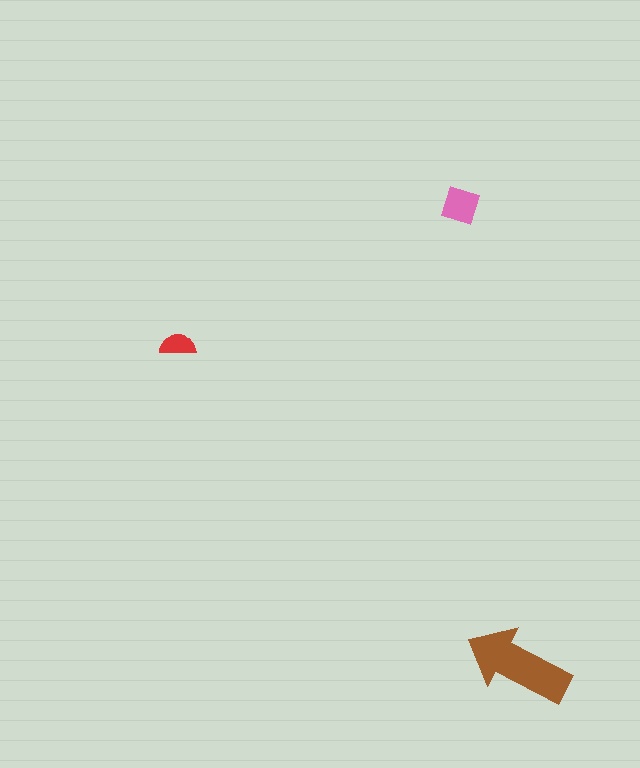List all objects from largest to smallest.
The brown arrow, the pink diamond, the red semicircle.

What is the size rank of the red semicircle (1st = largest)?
3rd.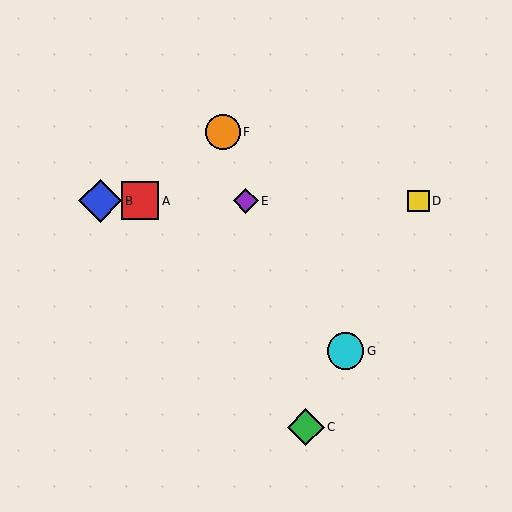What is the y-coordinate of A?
Object A is at y≈201.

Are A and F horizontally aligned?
No, A is at y≈201 and F is at y≈132.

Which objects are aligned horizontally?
Objects A, B, D, E are aligned horizontally.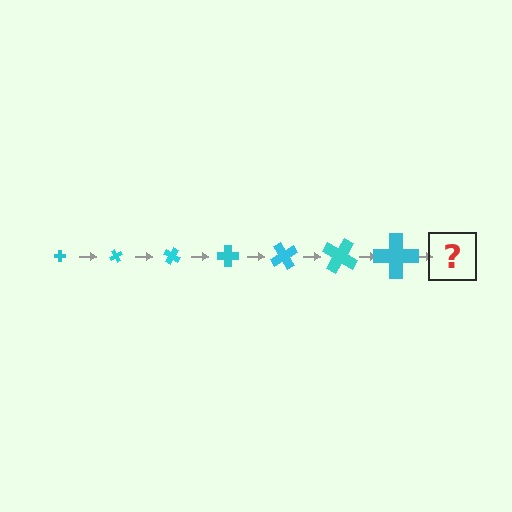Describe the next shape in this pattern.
It should be a cross, larger than the previous one and rotated 420 degrees from the start.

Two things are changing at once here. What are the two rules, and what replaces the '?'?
The two rules are that the cross grows larger each step and it rotates 60 degrees each step. The '?' should be a cross, larger than the previous one and rotated 420 degrees from the start.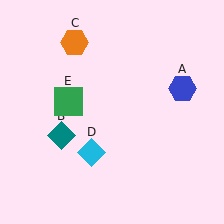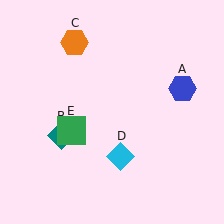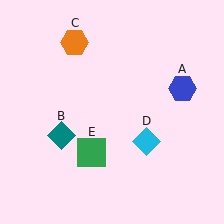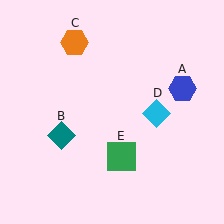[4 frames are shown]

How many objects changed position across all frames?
2 objects changed position: cyan diamond (object D), green square (object E).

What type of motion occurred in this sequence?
The cyan diamond (object D), green square (object E) rotated counterclockwise around the center of the scene.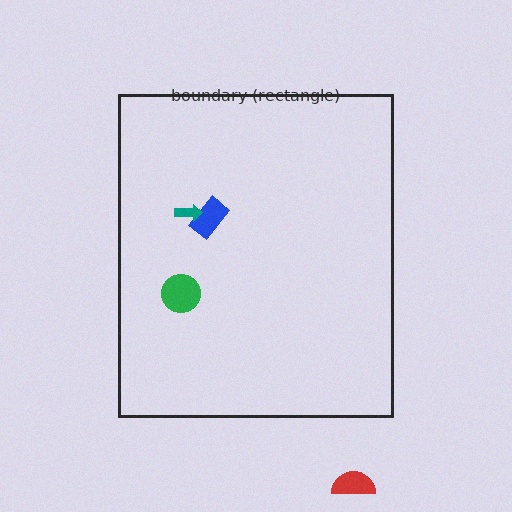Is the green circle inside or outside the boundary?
Inside.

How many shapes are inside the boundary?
3 inside, 1 outside.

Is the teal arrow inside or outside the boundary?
Inside.